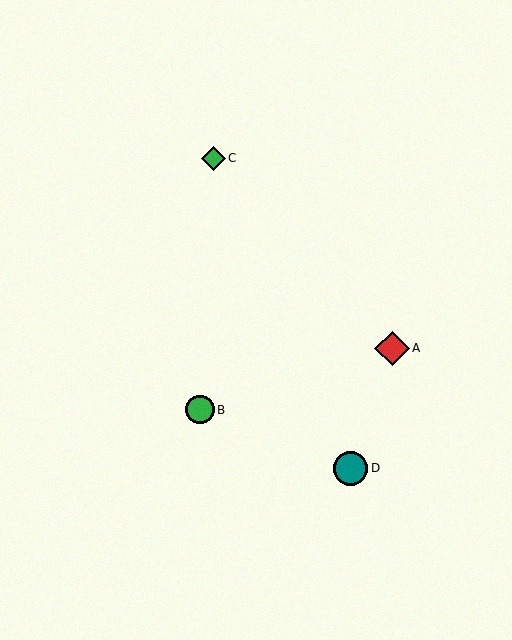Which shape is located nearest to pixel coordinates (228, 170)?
The green diamond (labeled C) at (214, 158) is nearest to that location.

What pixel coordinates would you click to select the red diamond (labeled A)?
Click at (392, 348) to select the red diamond A.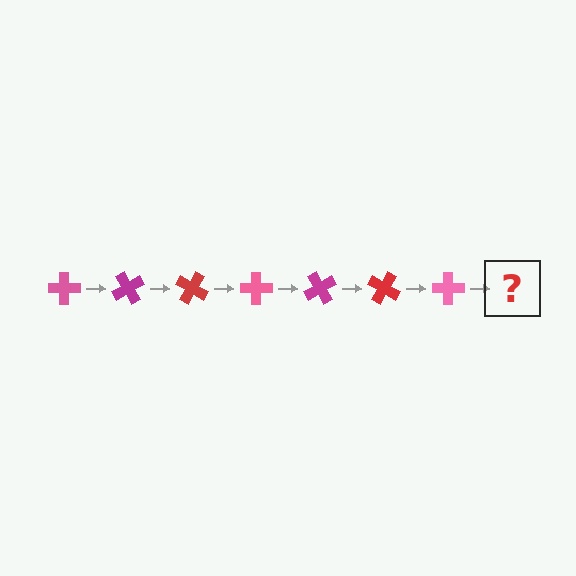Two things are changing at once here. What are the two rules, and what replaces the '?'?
The two rules are that it rotates 60 degrees each step and the color cycles through pink, magenta, and red. The '?' should be a magenta cross, rotated 420 degrees from the start.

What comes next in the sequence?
The next element should be a magenta cross, rotated 420 degrees from the start.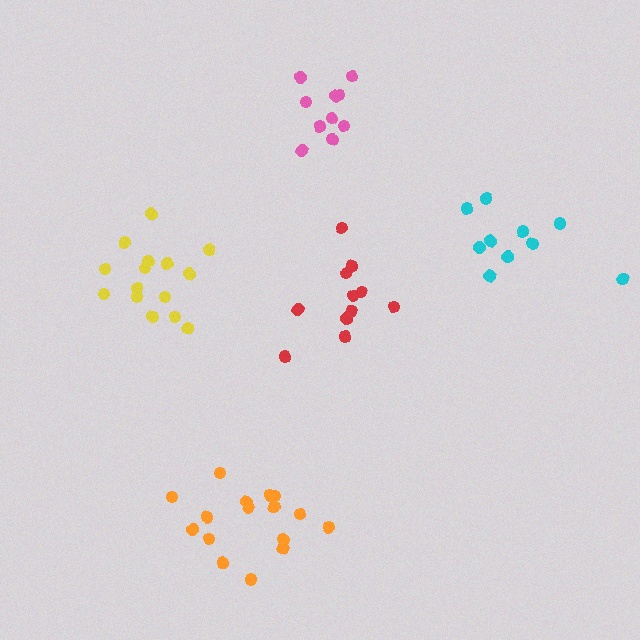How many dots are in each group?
Group 1: 16 dots, Group 2: 15 dots, Group 3: 11 dots, Group 4: 10 dots, Group 5: 10 dots (62 total).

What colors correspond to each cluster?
The clusters are colored: orange, yellow, red, cyan, pink.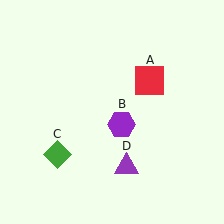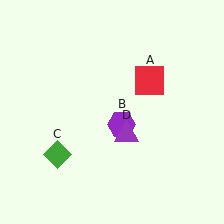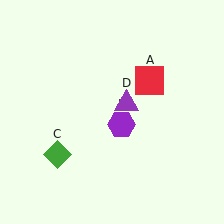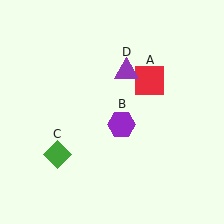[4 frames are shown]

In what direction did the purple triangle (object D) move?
The purple triangle (object D) moved up.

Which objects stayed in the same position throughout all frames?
Red square (object A) and purple hexagon (object B) and green diamond (object C) remained stationary.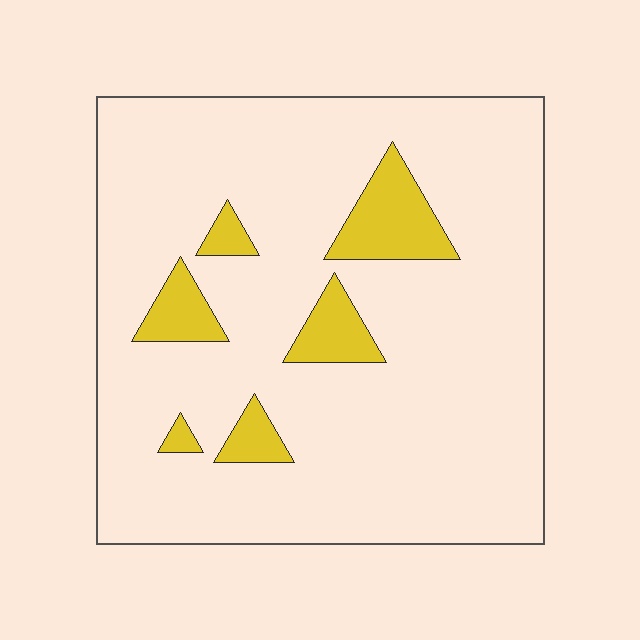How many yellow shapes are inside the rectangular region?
6.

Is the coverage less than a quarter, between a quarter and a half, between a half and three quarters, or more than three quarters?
Less than a quarter.